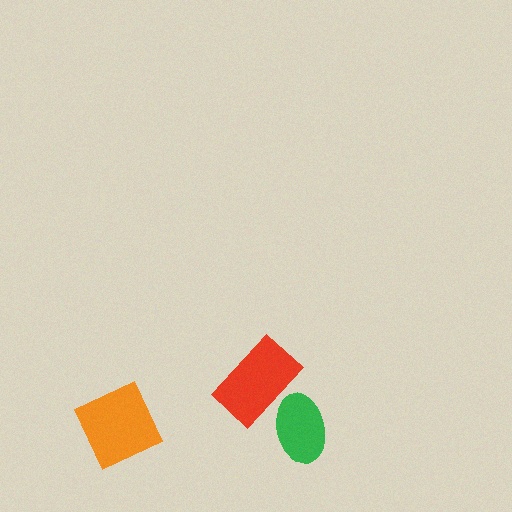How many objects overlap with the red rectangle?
1 object overlaps with the red rectangle.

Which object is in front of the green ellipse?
The red rectangle is in front of the green ellipse.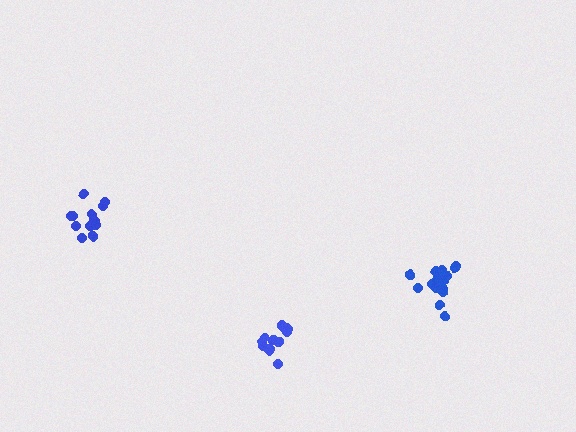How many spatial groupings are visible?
There are 3 spatial groupings.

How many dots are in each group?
Group 1: 18 dots, Group 2: 12 dots, Group 3: 13 dots (43 total).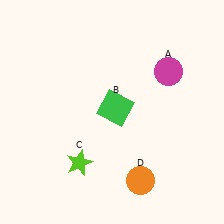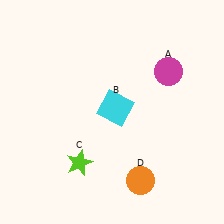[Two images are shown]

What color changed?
The square (B) changed from green in Image 1 to cyan in Image 2.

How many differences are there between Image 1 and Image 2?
There is 1 difference between the two images.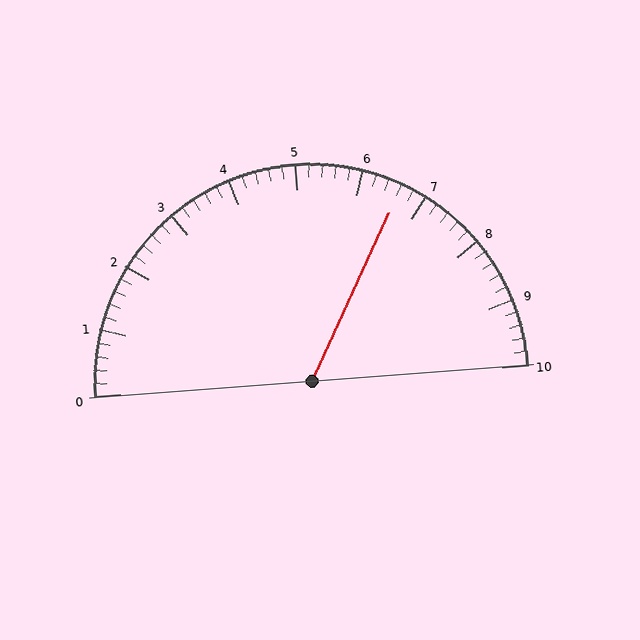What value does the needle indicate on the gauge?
The needle indicates approximately 6.6.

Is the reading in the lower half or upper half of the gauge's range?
The reading is in the upper half of the range (0 to 10).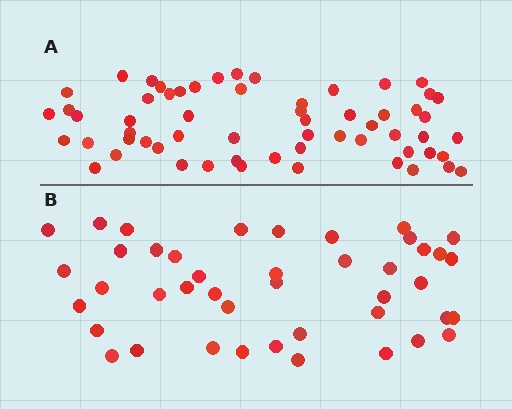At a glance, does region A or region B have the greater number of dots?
Region A (the top region) has more dots.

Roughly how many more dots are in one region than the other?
Region A has approximately 15 more dots than region B.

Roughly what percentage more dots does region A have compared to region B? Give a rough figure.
About 40% more.